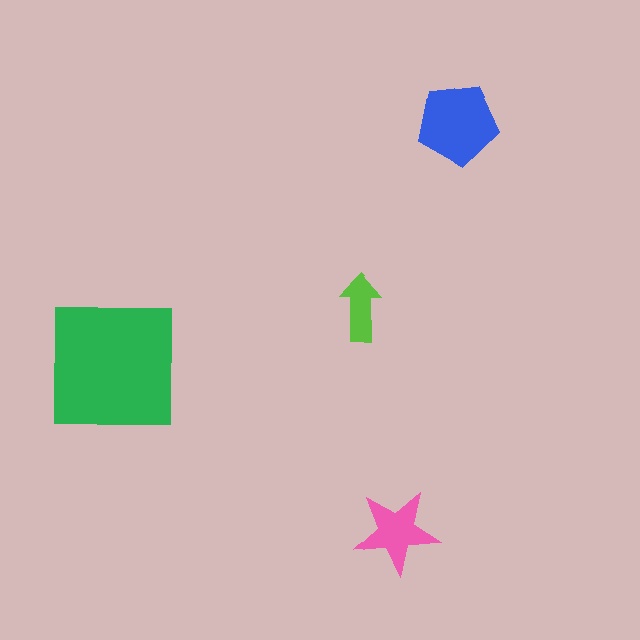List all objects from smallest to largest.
The lime arrow, the pink star, the blue pentagon, the green square.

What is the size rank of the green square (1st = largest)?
1st.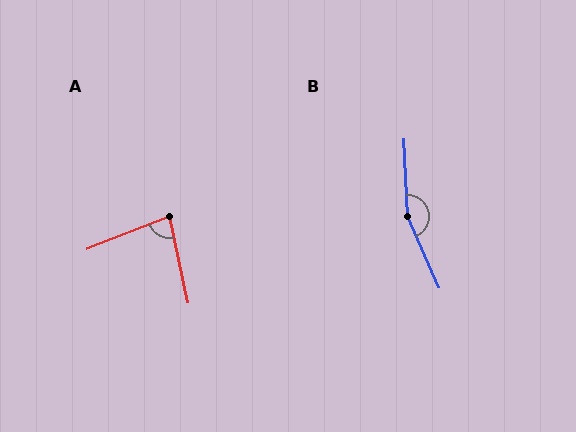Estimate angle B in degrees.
Approximately 158 degrees.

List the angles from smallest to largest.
A (81°), B (158°).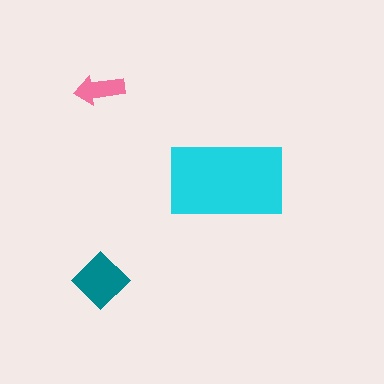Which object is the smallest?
The pink arrow.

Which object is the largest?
The cyan rectangle.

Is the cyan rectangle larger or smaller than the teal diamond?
Larger.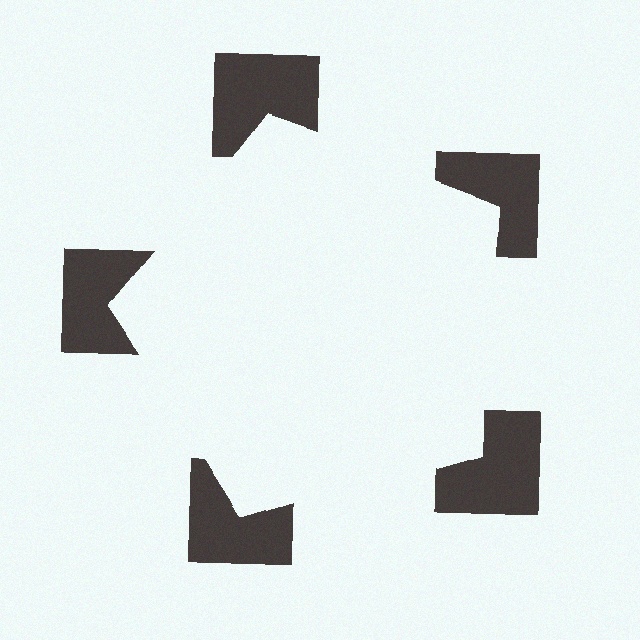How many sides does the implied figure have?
5 sides.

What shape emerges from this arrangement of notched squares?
An illusory pentagon — its edges are inferred from the aligned wedge cuts in the notched squares, not physically drawn.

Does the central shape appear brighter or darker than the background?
It typically appears slightly brighter than the background, even though no actual brightness change is drawn.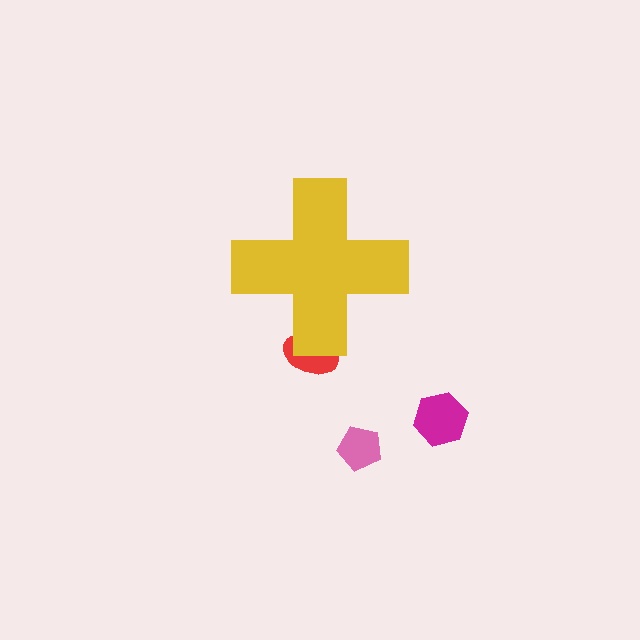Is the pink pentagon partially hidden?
No, the pink pentagon is fully visible.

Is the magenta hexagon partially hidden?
No, the magenta hexagon is fully visible.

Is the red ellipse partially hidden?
Yes, the red ellipse is partially hidden behind the yellow cross.